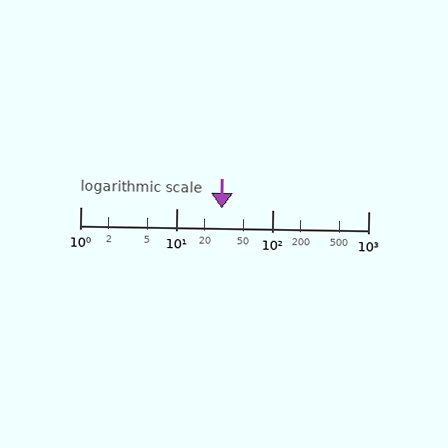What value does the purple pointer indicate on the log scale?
The pointer indicates approximately 30.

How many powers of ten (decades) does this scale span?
The scale spans 3 decades, from 1 to 1000.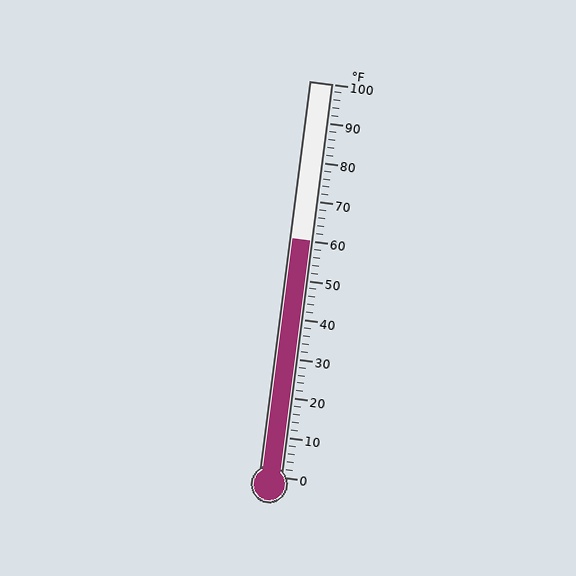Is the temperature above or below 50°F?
The temperature is above 50°F.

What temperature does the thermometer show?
The thermometer shows approximately 60°F.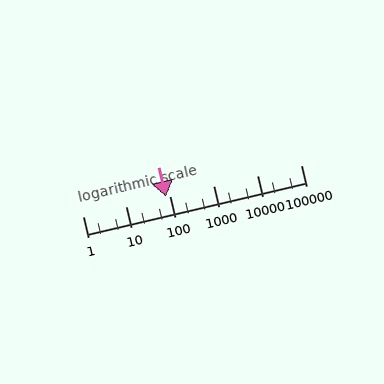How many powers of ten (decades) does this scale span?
The scale spans 5 decades, from 1 to 100000.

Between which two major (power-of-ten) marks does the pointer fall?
The pointer is between 10 and 100.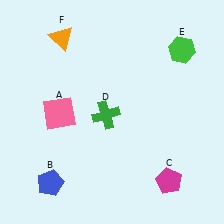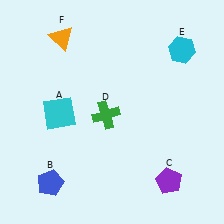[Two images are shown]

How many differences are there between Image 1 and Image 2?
There are 3 differences between the two images.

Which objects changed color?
A changed from pink to cyan. C changed from magenta to purple. E changed from green to cyan.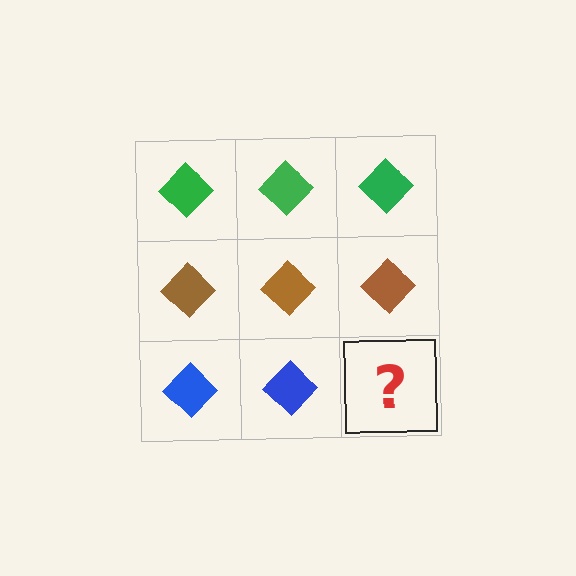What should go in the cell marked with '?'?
The missing cell should contain a blue diamond.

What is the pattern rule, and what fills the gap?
The rule is that each row has a consistent color. The gap should be filled with a blue diamond.